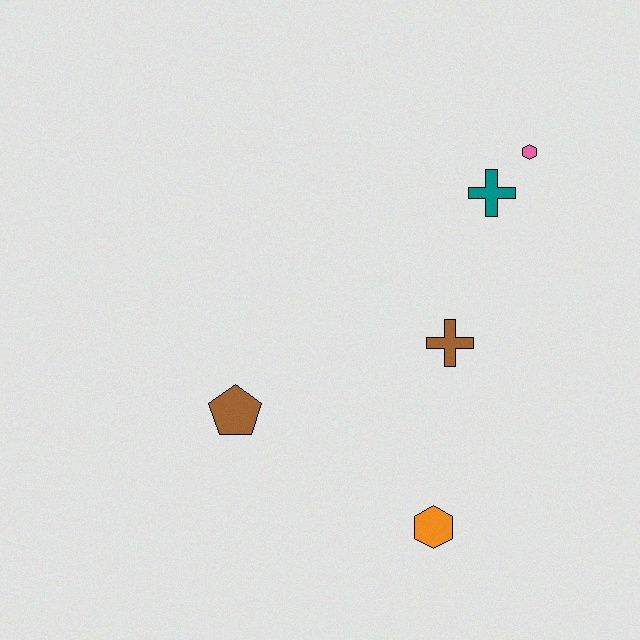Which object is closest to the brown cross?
The teal cross is closest to the brown cross.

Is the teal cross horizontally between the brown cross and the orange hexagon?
No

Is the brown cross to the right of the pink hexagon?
No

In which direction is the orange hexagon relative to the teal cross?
The orange hexagon is below the teal cross.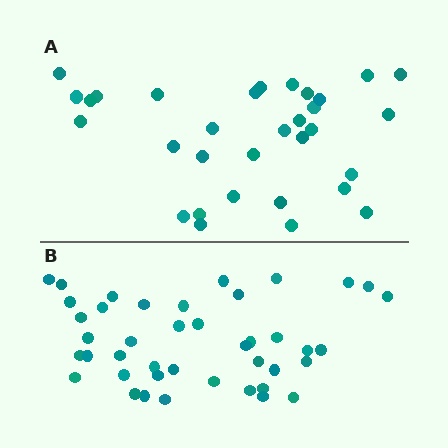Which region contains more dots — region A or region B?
Region B (the bottom region) has more dots.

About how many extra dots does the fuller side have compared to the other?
Region B has roughly 10 or so more dots than region A.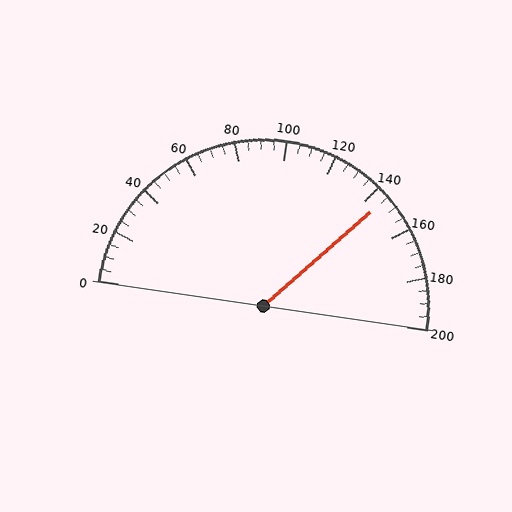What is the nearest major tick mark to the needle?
The nearest major tick mark is 140.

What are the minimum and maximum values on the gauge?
The gauge ranges from 0 to 200.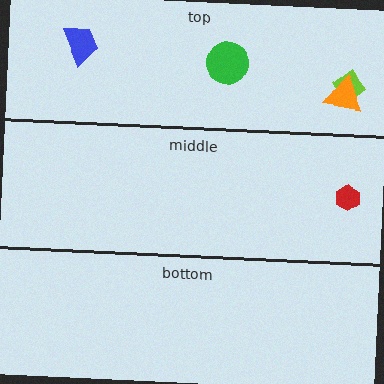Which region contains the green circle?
The top region.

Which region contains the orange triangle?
The top region.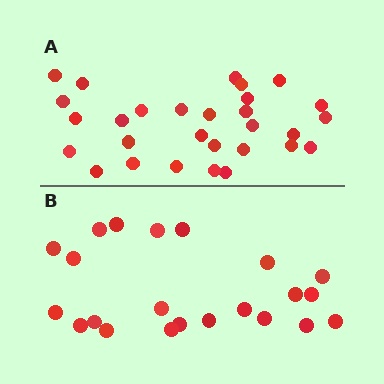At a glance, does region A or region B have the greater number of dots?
Region A (the top region) has more dots.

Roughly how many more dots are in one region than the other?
Region A has roughly 8 or so more dots than region B.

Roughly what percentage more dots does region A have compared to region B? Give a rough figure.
About 30% more.